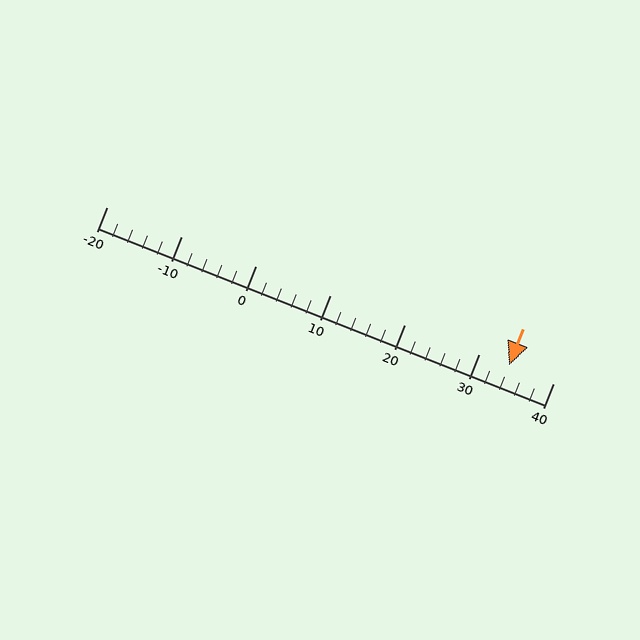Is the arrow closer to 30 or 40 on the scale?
The arrow is closer to 30.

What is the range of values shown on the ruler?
The ruler shows values from -20 to 40.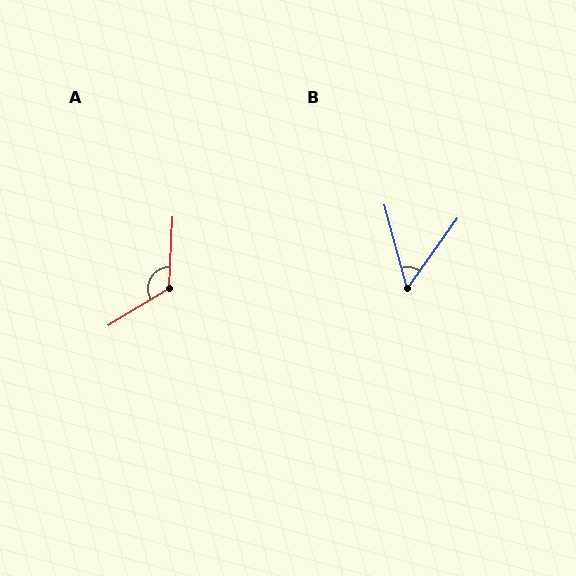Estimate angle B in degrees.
Approximately 51 degrees.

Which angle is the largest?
A, at approximately 124 degrees.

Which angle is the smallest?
B, at approximately 51 degrees.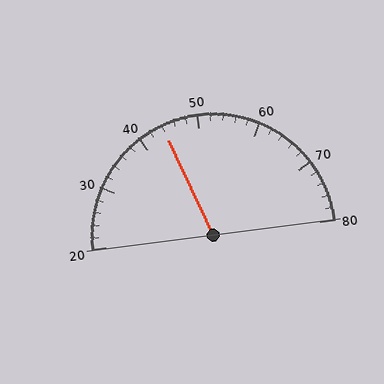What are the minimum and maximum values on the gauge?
The gauge ranges from 20 to 80.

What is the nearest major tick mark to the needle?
The nearest major tick mark is 40.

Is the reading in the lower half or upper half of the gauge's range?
The reading is in the lower half of the range (20 to 80).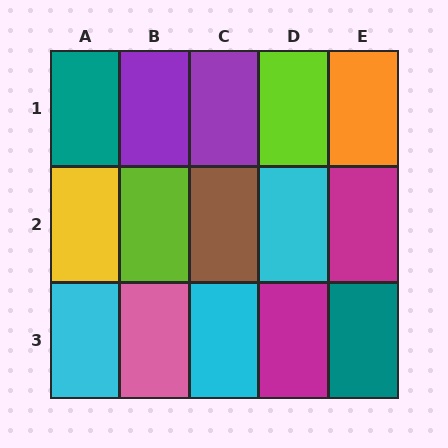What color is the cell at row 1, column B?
Purple.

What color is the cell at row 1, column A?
Teal.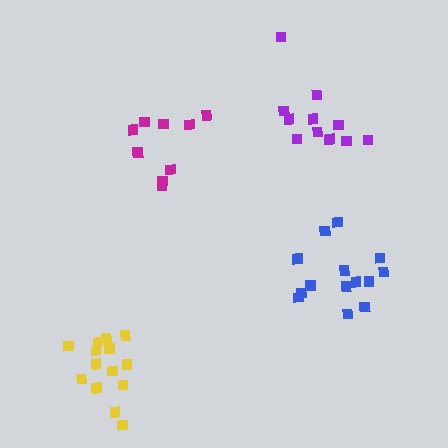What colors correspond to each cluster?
The clusters are colored: yellow, purple, magenta, blue.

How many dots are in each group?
Group 1: 14 dots, Group 2: 12 dots, Group 3: 9 dots, Group 4: 14 dots (49 total).